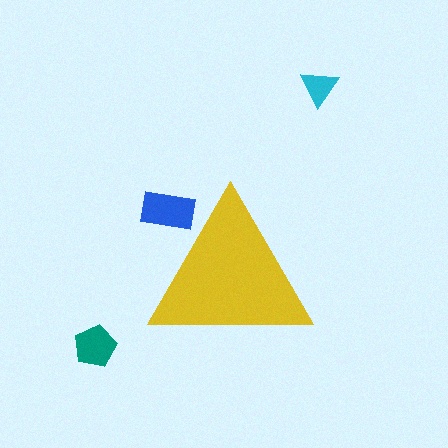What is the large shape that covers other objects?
A yellow triangle.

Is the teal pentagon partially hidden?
No, the teal pentagon is fully visible.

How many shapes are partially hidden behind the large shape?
1 shape is partially hidden.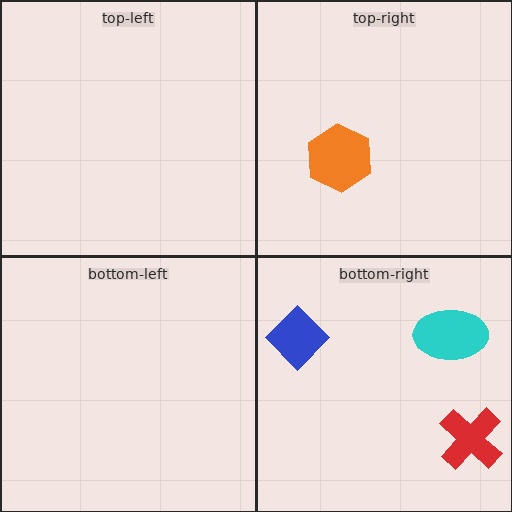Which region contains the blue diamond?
The bottom-right region.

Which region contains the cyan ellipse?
The bottom-right region.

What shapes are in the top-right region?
The orange hexagon.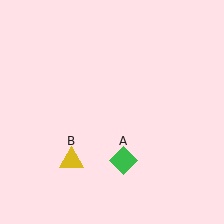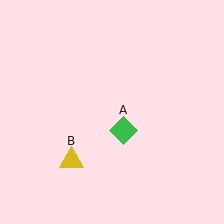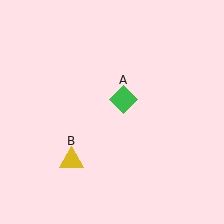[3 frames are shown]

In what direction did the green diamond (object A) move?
The green diamond (object A) moved up.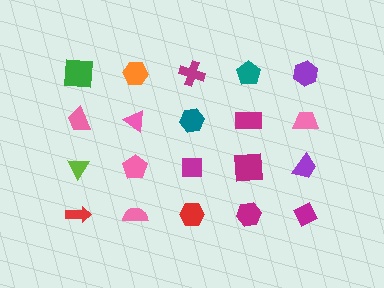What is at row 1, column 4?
A teal pentagon.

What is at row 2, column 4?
A magenta rectangle.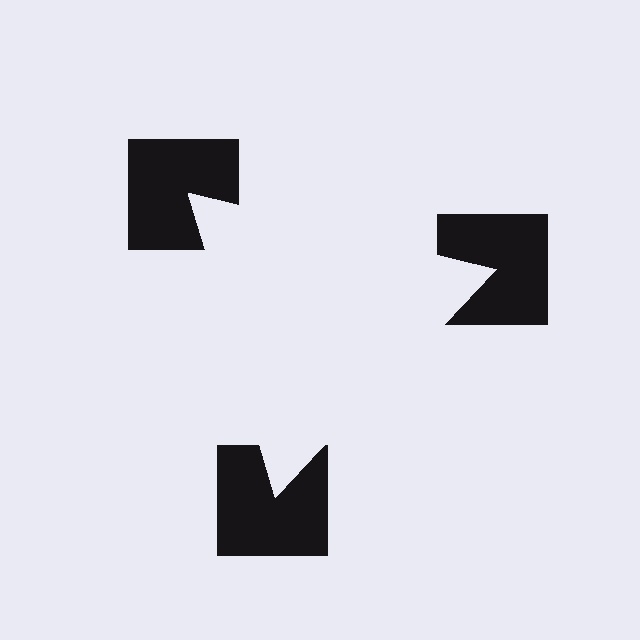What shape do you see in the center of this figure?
An illusory triangle — its edges are inferred from the aligned wedge cuts in the notched squares, not physically drawn.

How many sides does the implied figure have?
3 sides.